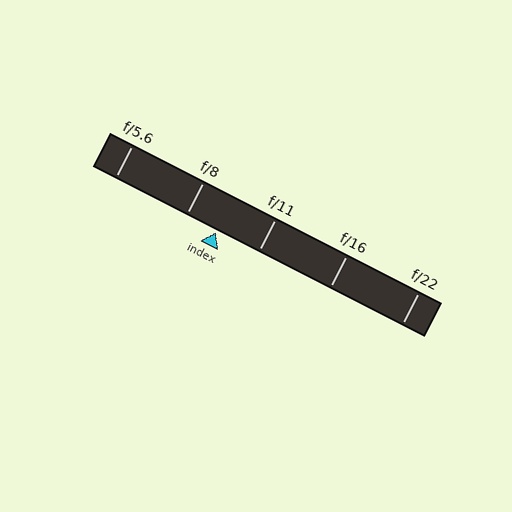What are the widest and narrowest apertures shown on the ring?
The widest aperture shown is f/5.6 and the narrowest is f/22.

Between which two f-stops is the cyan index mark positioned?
The index mark is between f/8 and f/11.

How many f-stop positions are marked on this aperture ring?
There are 5 f-stop positions marked.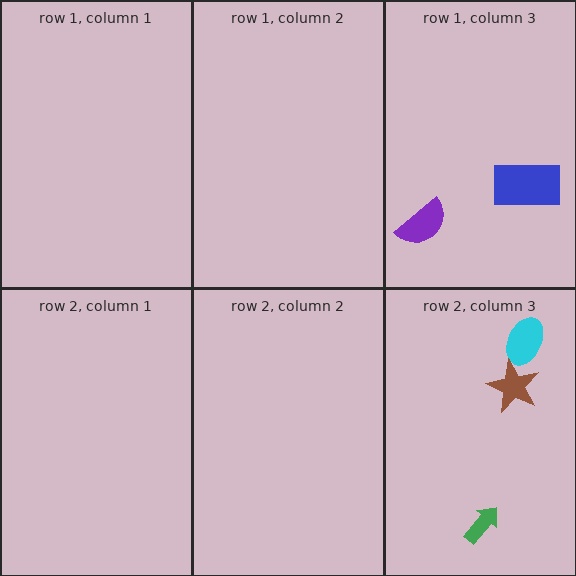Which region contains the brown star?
The row 2, column 3 region.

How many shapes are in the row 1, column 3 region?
2.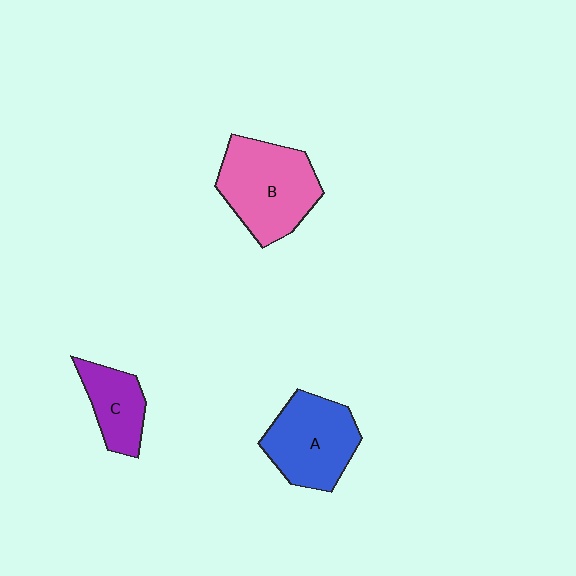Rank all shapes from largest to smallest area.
From largest to smallest: B (pink), A (blue), C (purple).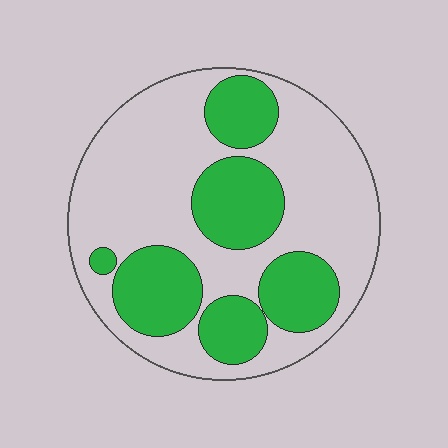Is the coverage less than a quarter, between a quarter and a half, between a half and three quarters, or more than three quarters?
Between a quarter and a half.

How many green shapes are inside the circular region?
6.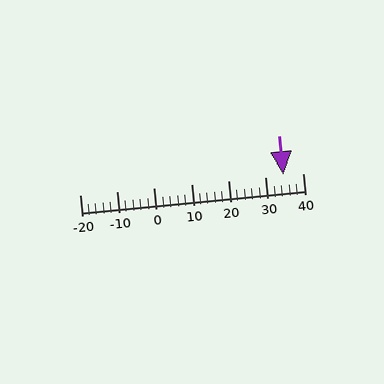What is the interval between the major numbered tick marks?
The major tick marks are spaced 10 units apart.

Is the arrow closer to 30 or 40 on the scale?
The arrow is closer to 30.